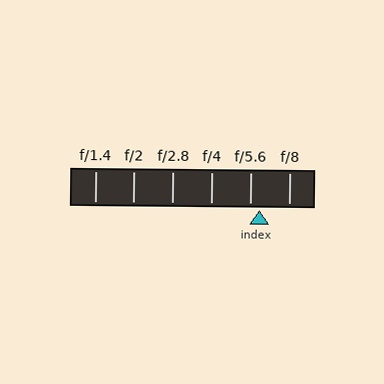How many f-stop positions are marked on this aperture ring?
There are 6 f-stop positions marked.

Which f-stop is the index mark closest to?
The index mark is closest to f/5.6.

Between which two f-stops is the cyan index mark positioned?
The index mark is between f/5.6 and f/8.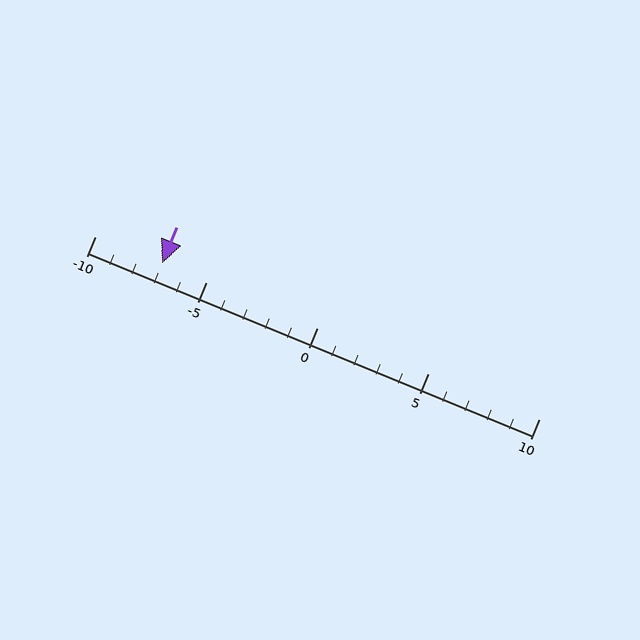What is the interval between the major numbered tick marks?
The major tick marks are spaced 5 units apart.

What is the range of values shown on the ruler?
The ruler shows values from -10 to 10.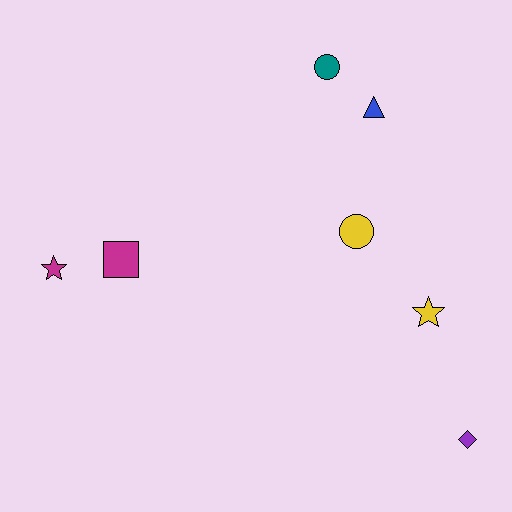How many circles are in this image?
There are 2 circles.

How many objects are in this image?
There are 7 objects.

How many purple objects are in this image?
There is 1 purple object.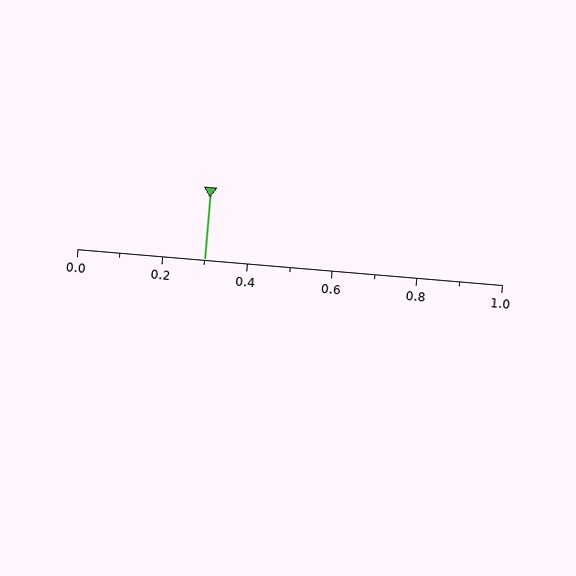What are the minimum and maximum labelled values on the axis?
The axis runs from 0.0 to 1.0.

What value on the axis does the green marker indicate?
The marker indicates approximately 0.3.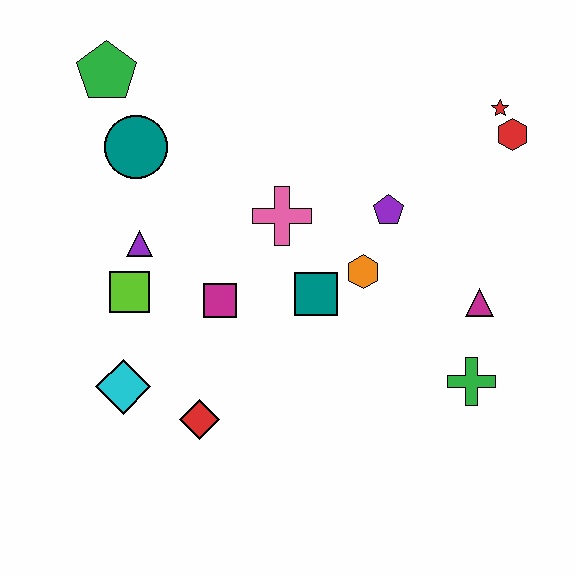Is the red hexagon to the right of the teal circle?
Yes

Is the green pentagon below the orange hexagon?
No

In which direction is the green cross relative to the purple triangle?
The green cross is to the right of the purple triangle.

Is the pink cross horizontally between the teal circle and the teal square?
Yes